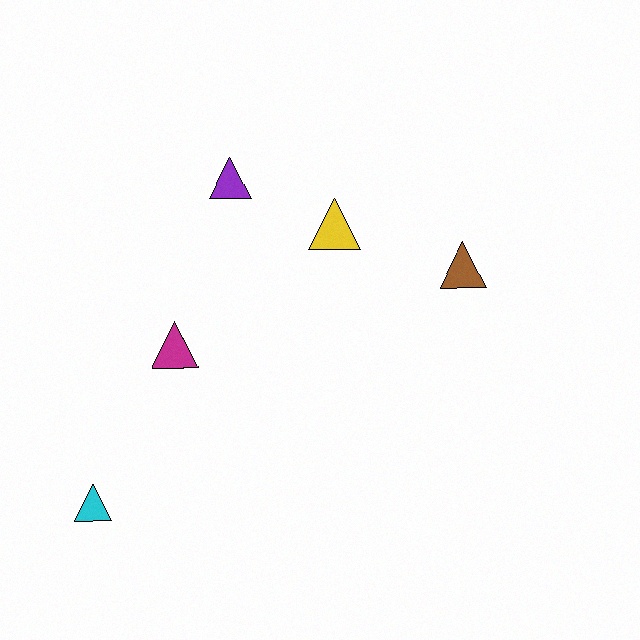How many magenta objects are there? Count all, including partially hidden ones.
There is 1 magenta object.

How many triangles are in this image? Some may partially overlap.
There are 5 triangles.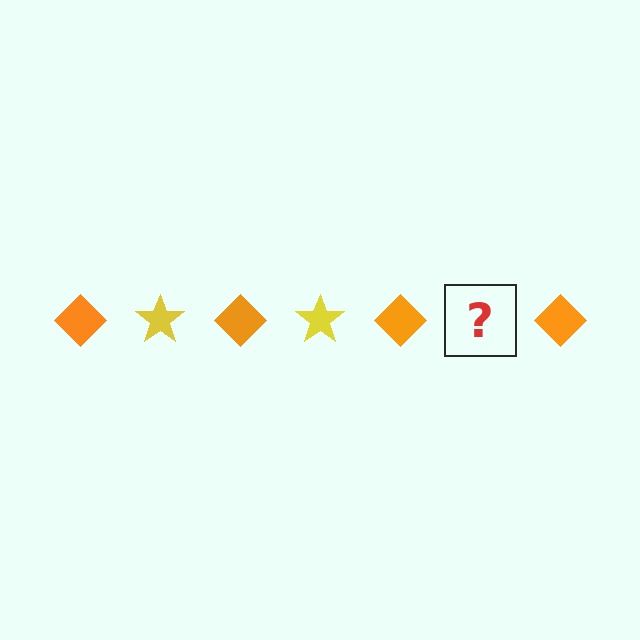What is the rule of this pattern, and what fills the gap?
The rule is that the pattern alternates between orange diamond and yellow star. The gap should be filled with a yellow star.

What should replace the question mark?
The question mark should be replaced with a yellow star.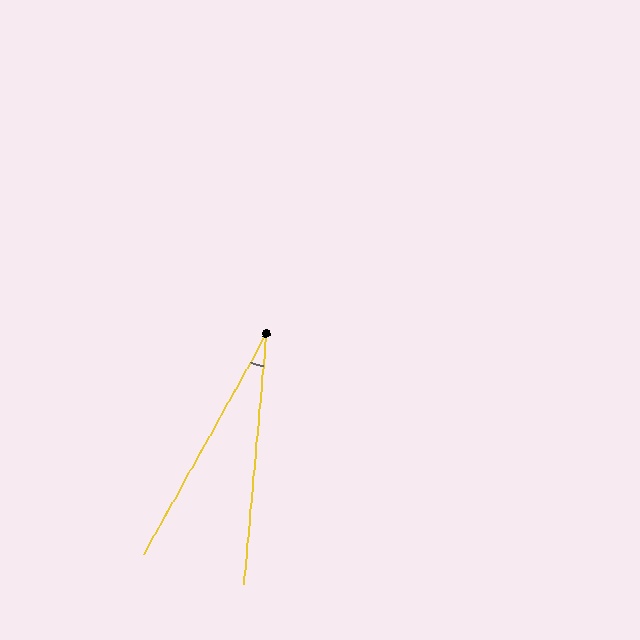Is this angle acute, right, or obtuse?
It is acute.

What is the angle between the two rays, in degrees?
Approximately 24 degrees.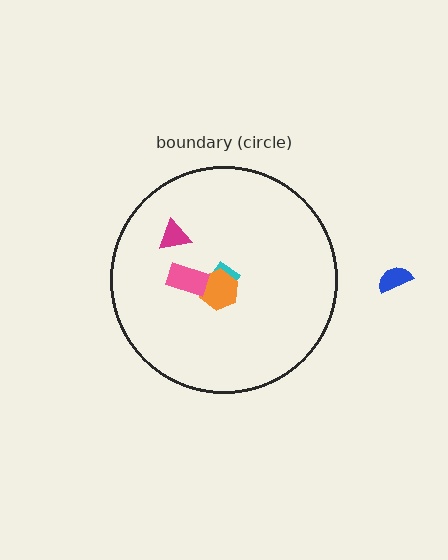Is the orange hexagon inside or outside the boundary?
Inside.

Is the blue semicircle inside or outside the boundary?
Outside.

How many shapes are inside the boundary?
4 inside, 1 outside.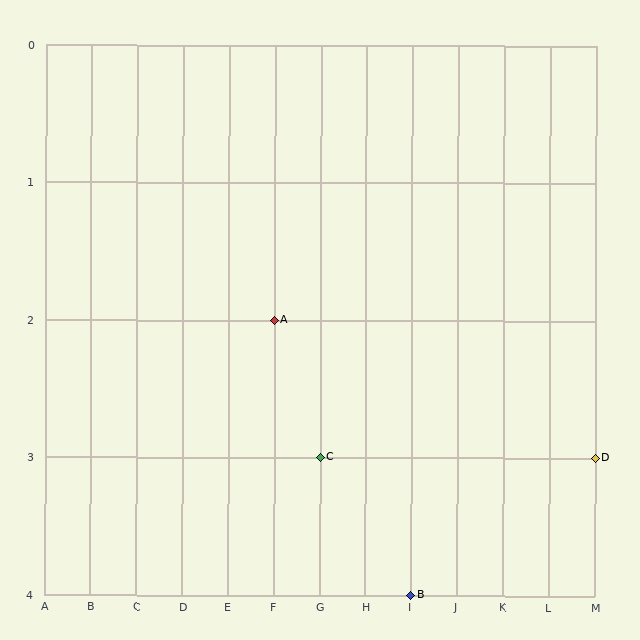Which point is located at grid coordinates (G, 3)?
Point C is at (G, 3).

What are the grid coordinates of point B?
Point B is at grid coordinates (I, 4).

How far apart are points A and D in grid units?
Points A and D are 7 columns and 1 row apart (about 7.1 grid units diagonally).